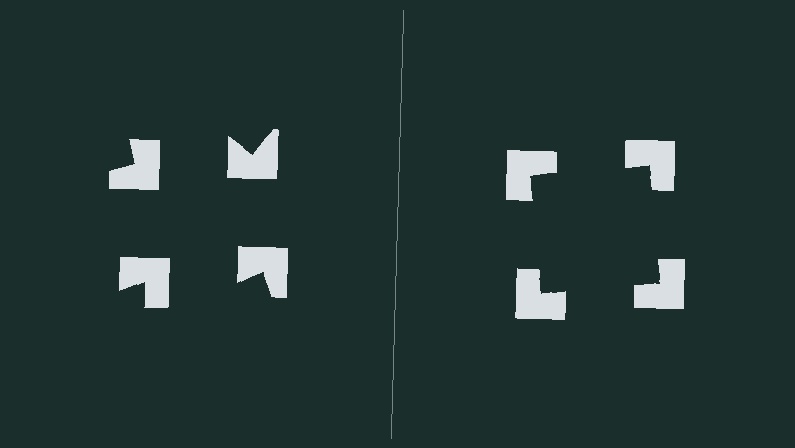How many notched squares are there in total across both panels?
8 — 4 on each side.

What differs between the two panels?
The notched squares are positioned identically on both sides; only the wedge orientations differ. On the right they align to a square; on the left they are misaligned.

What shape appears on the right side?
An illusory square.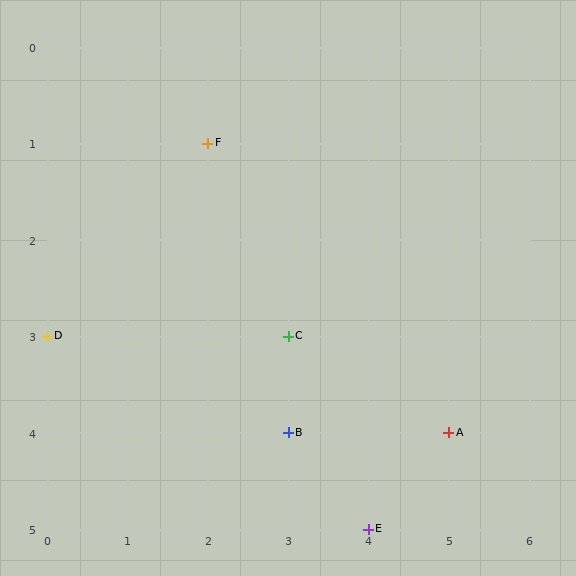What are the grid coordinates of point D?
Point D is at grid coordinates (0, 3).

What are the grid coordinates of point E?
Point E is at grid coordinates (4, 5).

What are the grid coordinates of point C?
Point C is at grid coordinates (3, 3).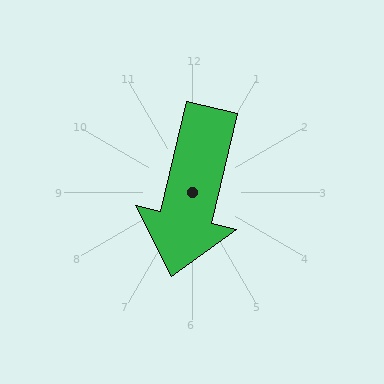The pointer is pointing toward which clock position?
Roughly 6 o'clock.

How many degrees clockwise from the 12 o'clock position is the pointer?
Approximately 193 degrees.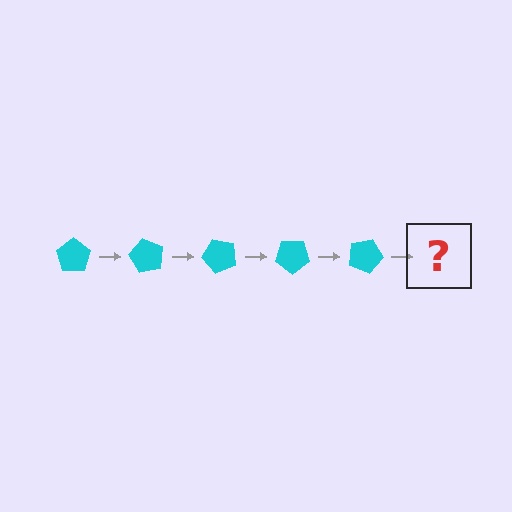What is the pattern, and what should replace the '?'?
The pattern is that the pentagon rotates 60 degrees each step. The '?' should be a cyan pentagon rotated 300 degrees.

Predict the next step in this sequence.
The next step is a cyan pentagon rotated 300 degrees.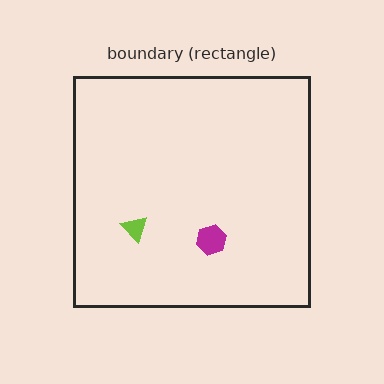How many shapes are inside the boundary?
2 inside, 0 outside.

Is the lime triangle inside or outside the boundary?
Inside.